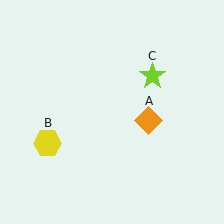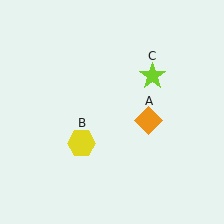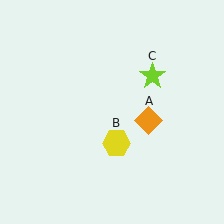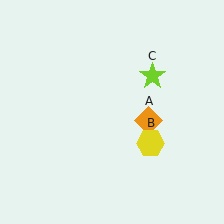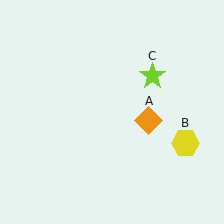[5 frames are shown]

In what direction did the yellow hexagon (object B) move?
The yellow hexagon (object B) moved right.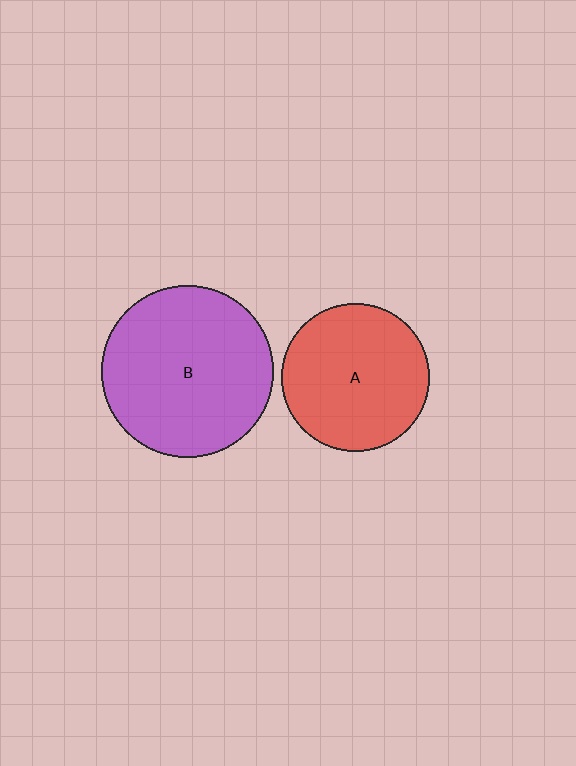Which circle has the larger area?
Circle B (purple).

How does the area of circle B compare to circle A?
Approximately 1.4 times.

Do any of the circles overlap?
No, none of the circles overlap.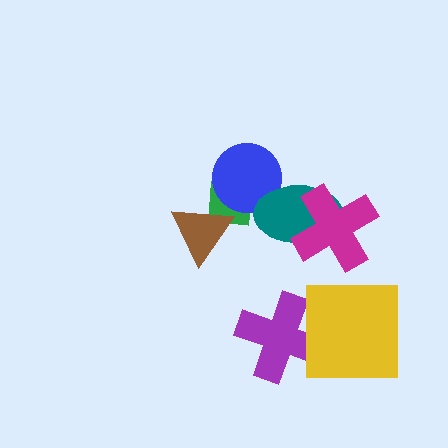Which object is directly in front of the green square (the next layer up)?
The blue circle is directly in front of the green square.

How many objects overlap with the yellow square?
1 object overlaps with the yellow square.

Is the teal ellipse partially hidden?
Yes, it is partially covered by another shape.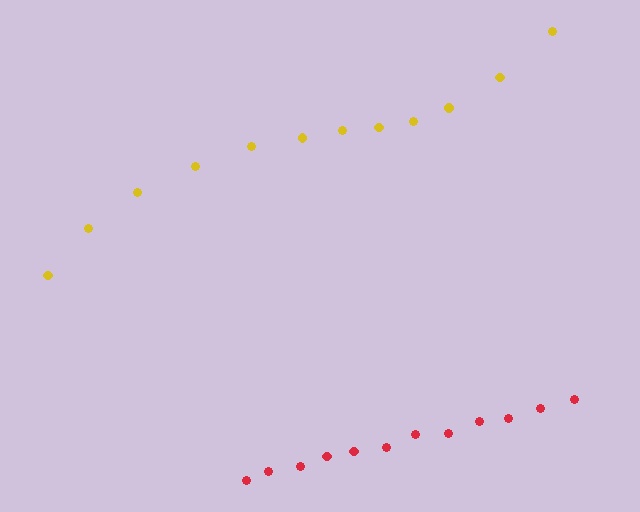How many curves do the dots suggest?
There are 2 distinct paths.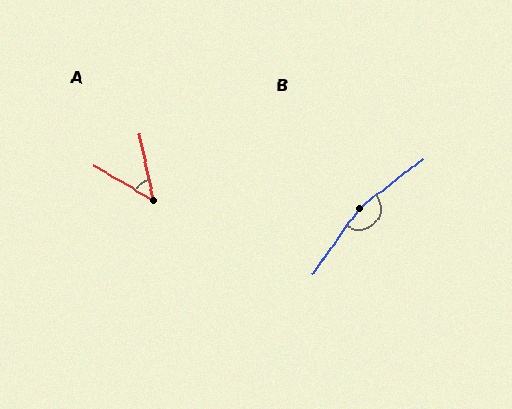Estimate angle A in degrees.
Approximately 48 degrees.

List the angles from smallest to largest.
A (48°), B (163°).